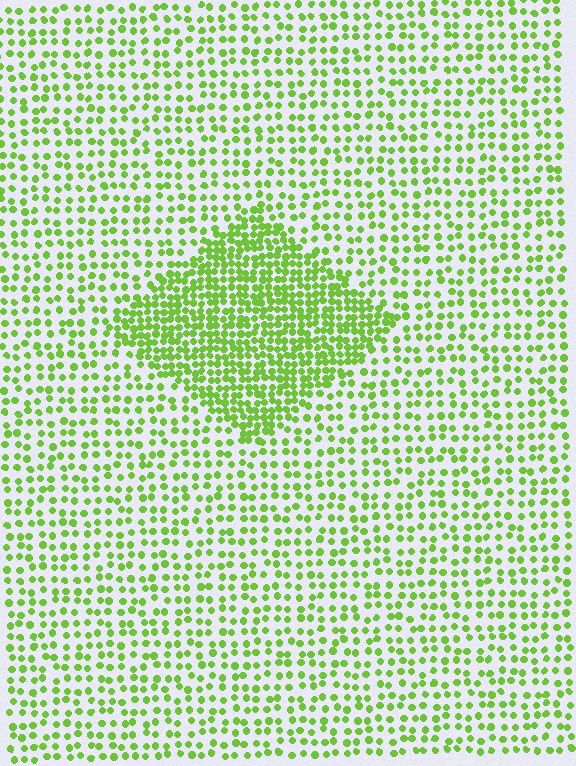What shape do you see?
I see a diamond.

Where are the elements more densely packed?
The elements are more densely packed inside the diamond boundary.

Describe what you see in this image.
The image contains small lime elements arranged at two different densities. A diamond-shaped region is visible where the elements are more densely packed than the surrounding area.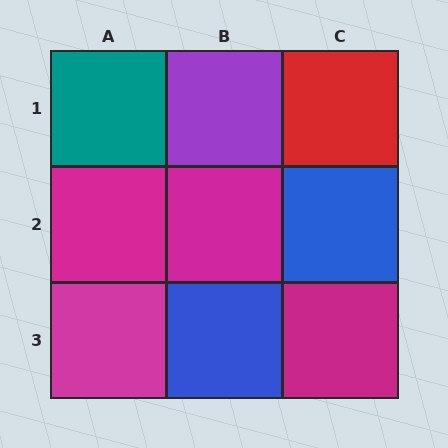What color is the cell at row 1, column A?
Teal.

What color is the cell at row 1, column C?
Red.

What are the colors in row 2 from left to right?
Magenta, magenta, blue.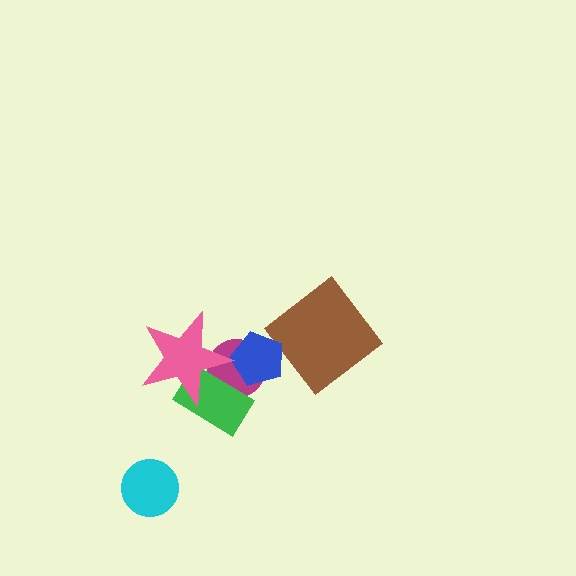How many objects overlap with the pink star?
2 objects overlap with the pink star.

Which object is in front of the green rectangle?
The pink star is in front of the green rectangle.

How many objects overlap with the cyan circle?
0 objects overlap with the cyan circle.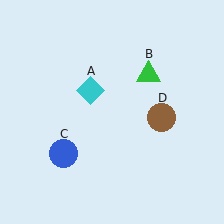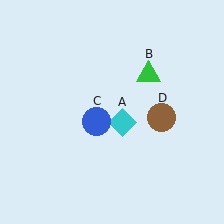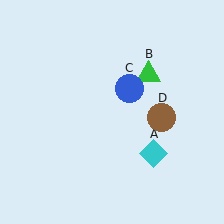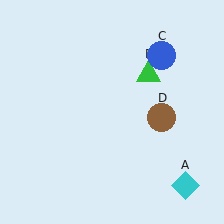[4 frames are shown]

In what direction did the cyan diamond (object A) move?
The cyan diamond (object A) moved down and to the right.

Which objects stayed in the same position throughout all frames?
Green triangle (object B) and brown circle (object D) remained stationary.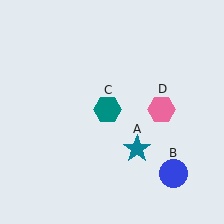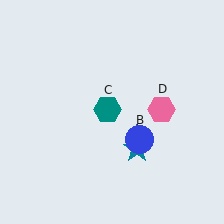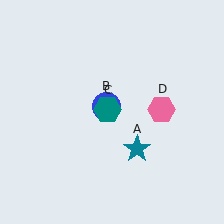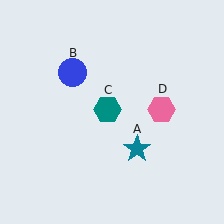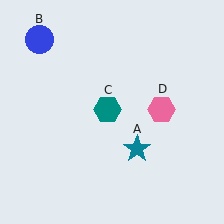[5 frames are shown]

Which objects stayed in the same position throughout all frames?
Teal star (object A) and teal hexagon (object C) and pink hexagon (object D) remained stationary.